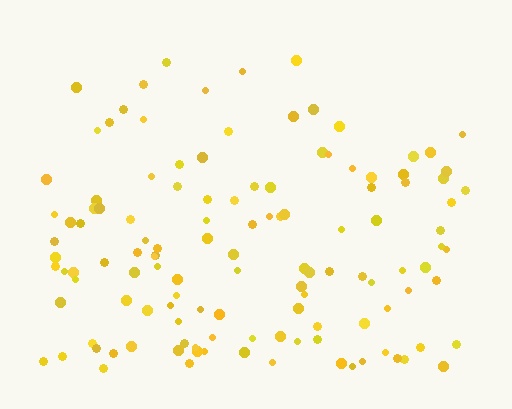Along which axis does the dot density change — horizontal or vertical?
Vertical.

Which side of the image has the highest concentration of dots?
The bottom.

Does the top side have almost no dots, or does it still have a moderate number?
Still a moderate number, just noticeably fewer than the bottom.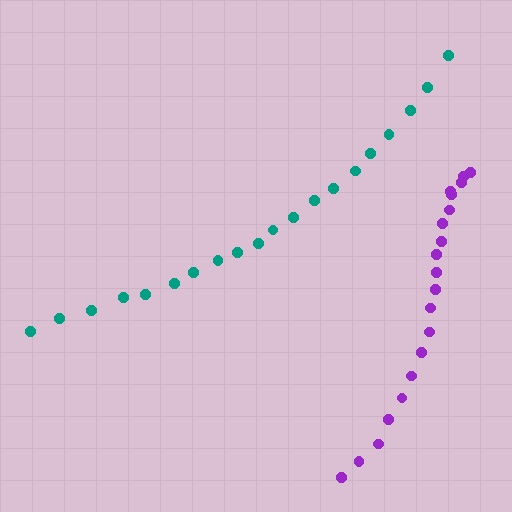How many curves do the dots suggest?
There are 2 distinct paths.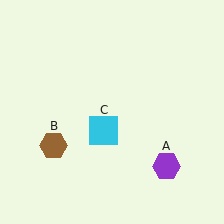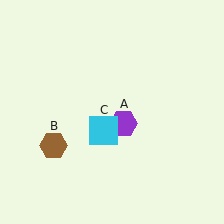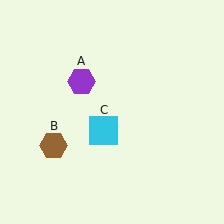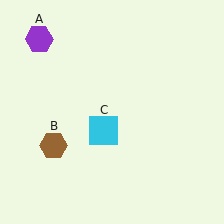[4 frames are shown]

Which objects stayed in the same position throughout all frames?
Brown hexagon (object B) and cyan square (object C) remained stationary.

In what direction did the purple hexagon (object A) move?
The purple hexagon (object A) moved up and to the left.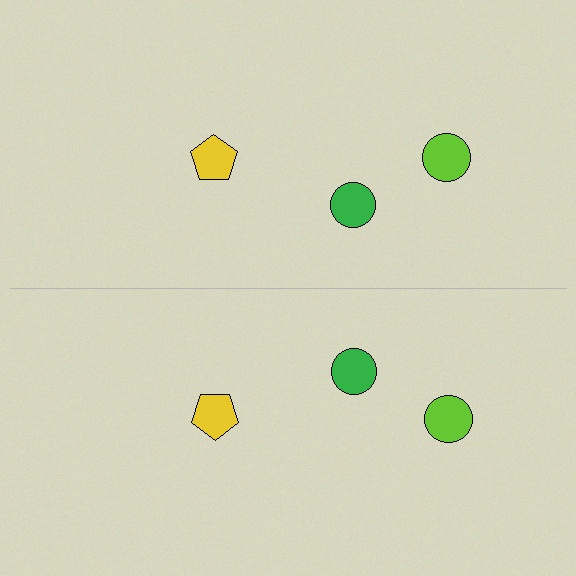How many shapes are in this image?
There are 6 shapes in this image.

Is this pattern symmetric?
Yes, this pattern has bilateral (reflection) symmetry.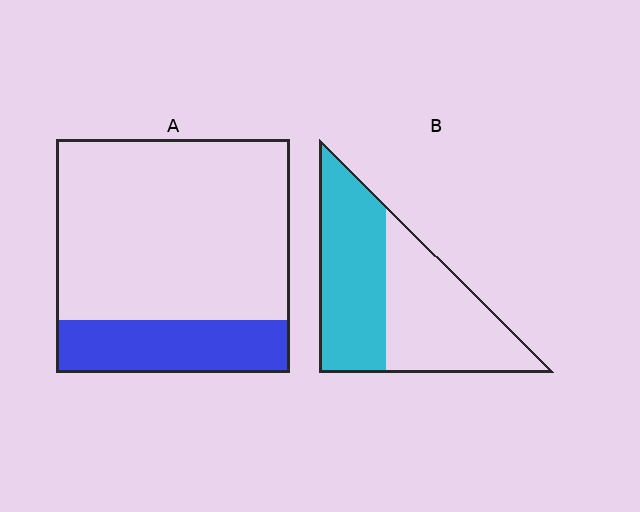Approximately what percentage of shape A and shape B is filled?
A is approximately 25% and B is approximately 50%.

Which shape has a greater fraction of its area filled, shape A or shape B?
Shape B.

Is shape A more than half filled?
No.